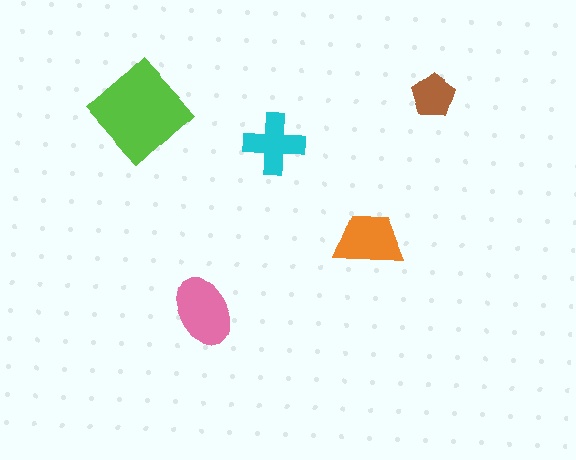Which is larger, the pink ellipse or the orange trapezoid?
The pink ellipse.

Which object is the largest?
The lime diamond.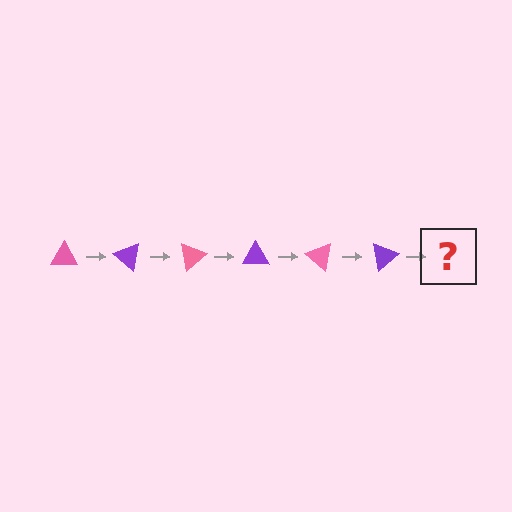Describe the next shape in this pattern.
It should be a pink triangle, rotated 240 degrees from the start.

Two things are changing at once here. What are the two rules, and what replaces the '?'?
The two rules are that it rotates 40 degrees each step and the color cycles through pink and purple. The '?' should be a pink triangle, rotated 240 degrees from the start.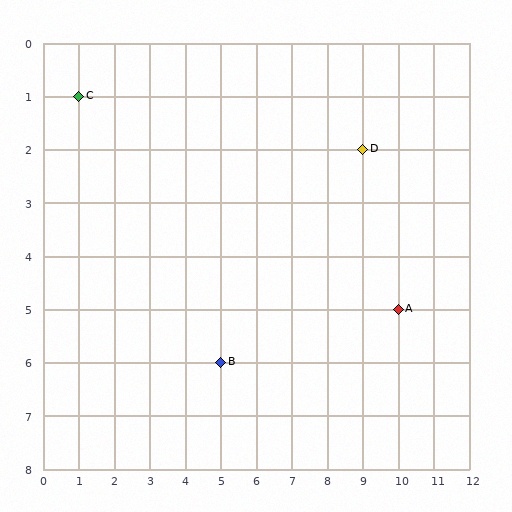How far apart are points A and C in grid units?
Points A and C are 9 columns and 4 rows apart (about 9.8 grid units diagonally).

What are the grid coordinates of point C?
Point C is at grid coordinates (1, 1).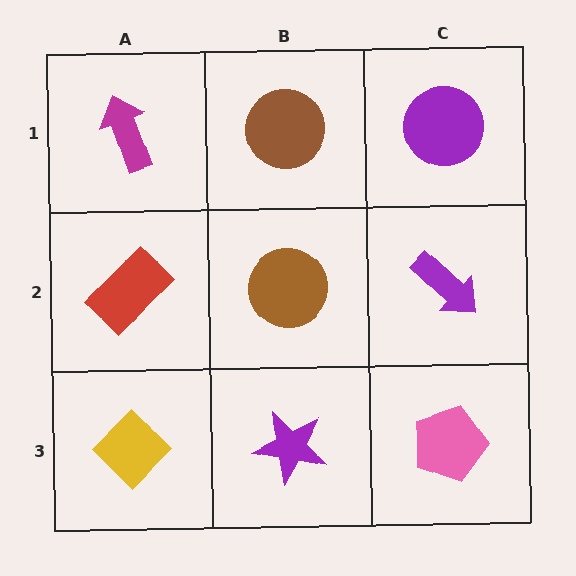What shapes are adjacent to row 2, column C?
A purple circle (row 1, column C), a pink pentagon (row 3, column C), a brown circle (row 2, column B).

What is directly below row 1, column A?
A red rectangle.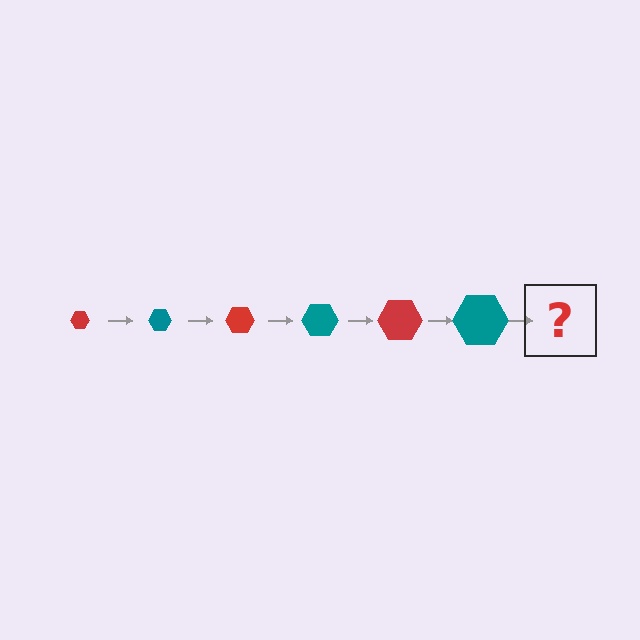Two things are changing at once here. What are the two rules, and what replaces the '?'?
The two rules are that the hexagon grows larger each step and the color cycles through red and teal. The '?' should be a red hexagon, larger than the previous one.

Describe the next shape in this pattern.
It should be a red hexagon, larger than the previous one.